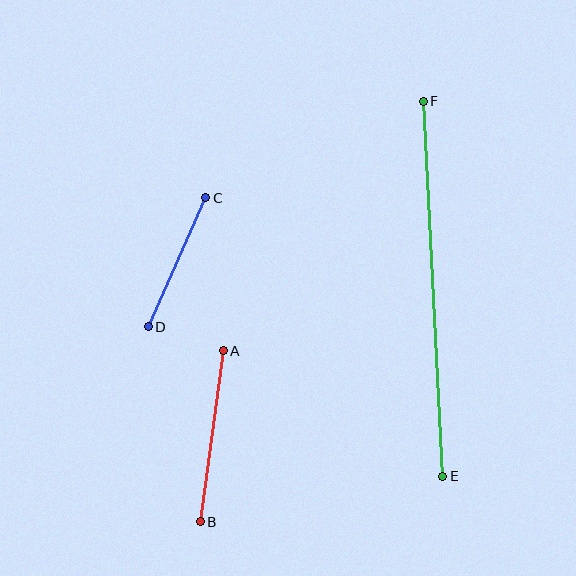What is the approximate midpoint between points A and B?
The midpoint is at approximately (212, 436) pixels.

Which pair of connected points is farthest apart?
Points E and F are farthest apart.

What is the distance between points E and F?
The distance is approximately 375 pixels.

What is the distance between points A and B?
The distance is approximately 173 pixels.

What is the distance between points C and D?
The distance is approximately 141 pixels.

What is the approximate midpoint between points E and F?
The midpoint is at approximately (433, 289) pixels.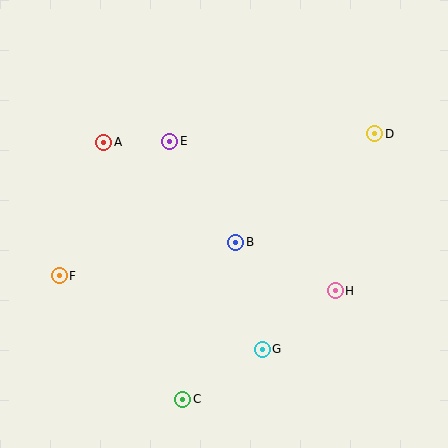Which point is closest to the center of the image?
Point B at (236, 242) is closest to the center.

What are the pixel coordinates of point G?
Point G is at (262, 349).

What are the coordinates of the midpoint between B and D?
The midpoint between B and D is at (305, 188).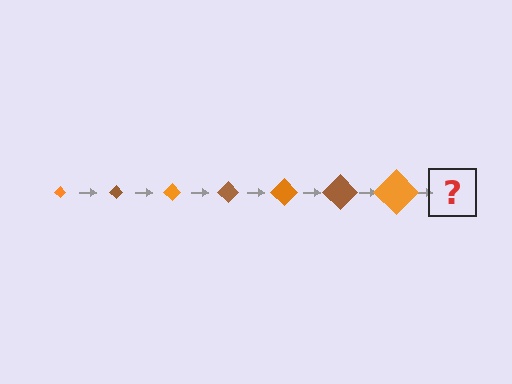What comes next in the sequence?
The next element should be a brown diamond, larger than the previous one.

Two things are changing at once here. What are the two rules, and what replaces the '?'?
The two rules are that the diamond grows larger each step and the color cycles through orange and brown. The '?' should be a brown diamond, larger than the previous one.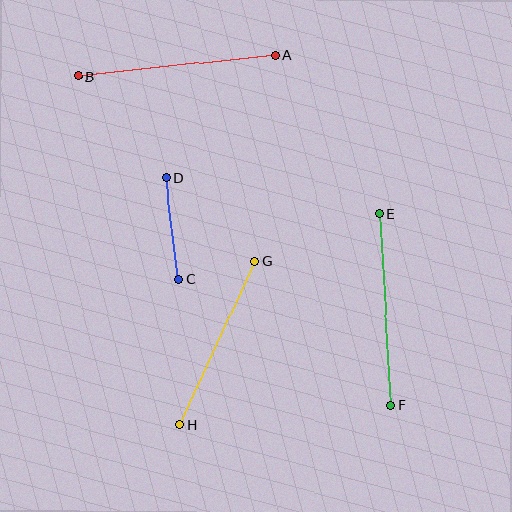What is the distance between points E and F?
The distance is approximately 192 pixels.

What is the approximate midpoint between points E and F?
The midpoint is at approximately (385, 310) pixels.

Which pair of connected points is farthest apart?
Points A and B are farthest apart.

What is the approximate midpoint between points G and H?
The midpoint is at approximately (217, 343) pixels.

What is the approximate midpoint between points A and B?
The midpoint is at approximately (177, 66) pixels.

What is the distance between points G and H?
The distance is approximately 180 pixels.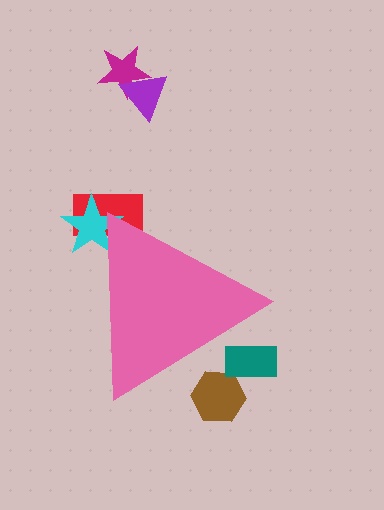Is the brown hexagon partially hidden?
Yes, the brown hexagon is partially hidden behind the pink triangle.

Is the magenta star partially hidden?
No, the magenta star is fully visible.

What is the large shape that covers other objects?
A pink triangle.